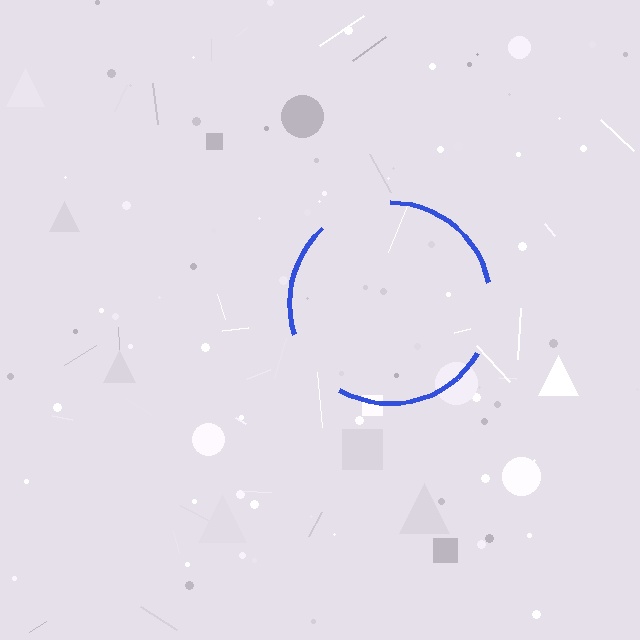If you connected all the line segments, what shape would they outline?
They would outline a circle.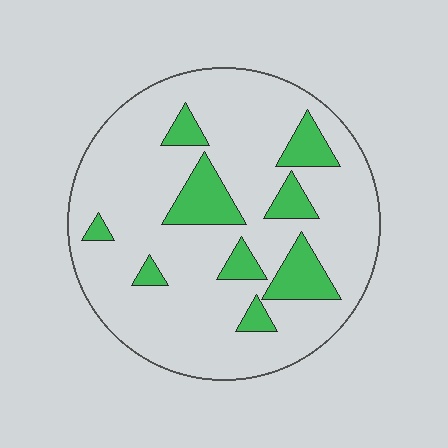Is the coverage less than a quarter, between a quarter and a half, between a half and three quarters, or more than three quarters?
Less than a quarter.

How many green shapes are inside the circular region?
9.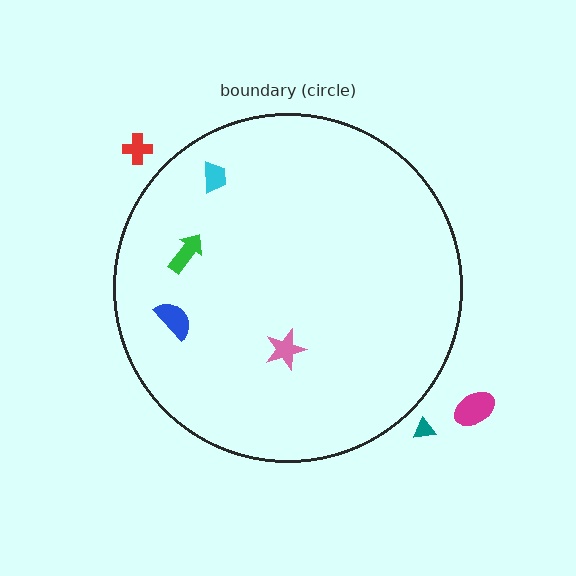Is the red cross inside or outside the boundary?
Outside.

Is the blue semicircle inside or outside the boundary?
Inside.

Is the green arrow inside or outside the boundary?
Inside.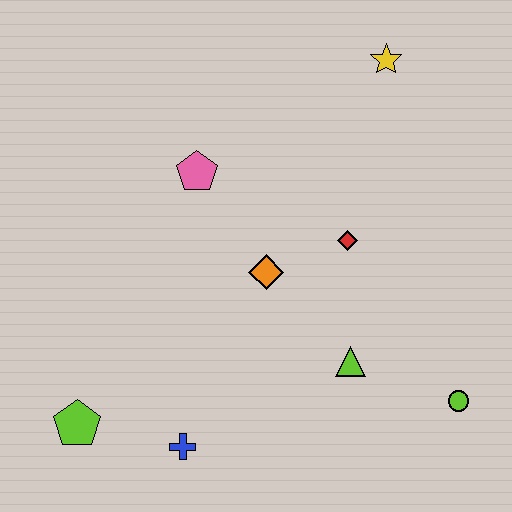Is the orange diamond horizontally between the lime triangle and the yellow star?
No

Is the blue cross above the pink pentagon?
No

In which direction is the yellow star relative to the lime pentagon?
The yellow star is above the lime pentagon.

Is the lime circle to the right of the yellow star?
Yes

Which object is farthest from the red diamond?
The lime pentagon is farthest from the red diamond.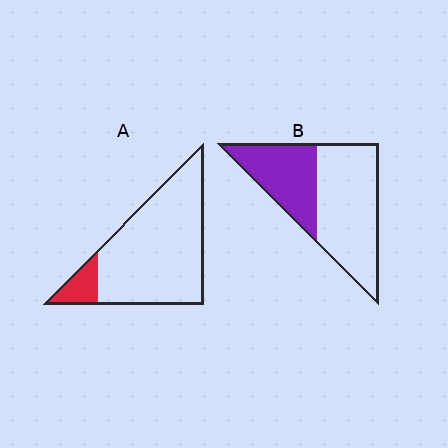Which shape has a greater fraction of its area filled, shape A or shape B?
Shape B.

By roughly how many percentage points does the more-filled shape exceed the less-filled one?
By roughly 25 percentage points (B over A).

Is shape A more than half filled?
No.